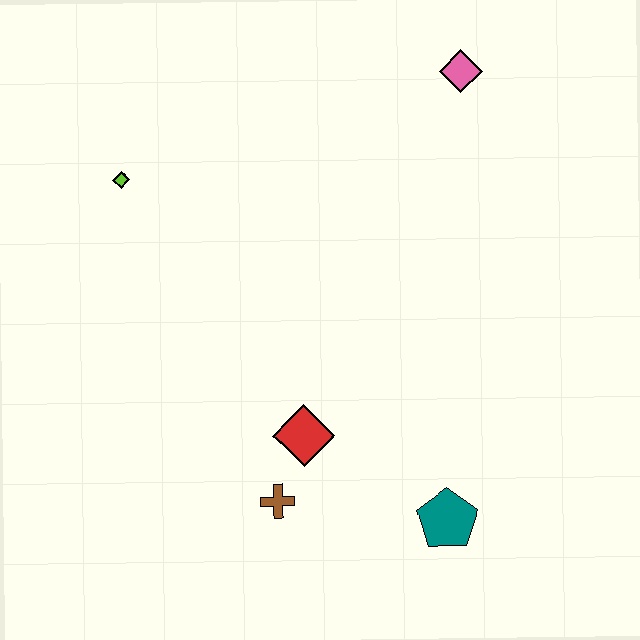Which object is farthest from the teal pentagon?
The lime diamond is farthest from the teal pentagon.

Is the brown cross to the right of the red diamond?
No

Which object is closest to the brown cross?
The red diamond is closest to the brown cross.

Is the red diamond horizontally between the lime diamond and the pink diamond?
Yes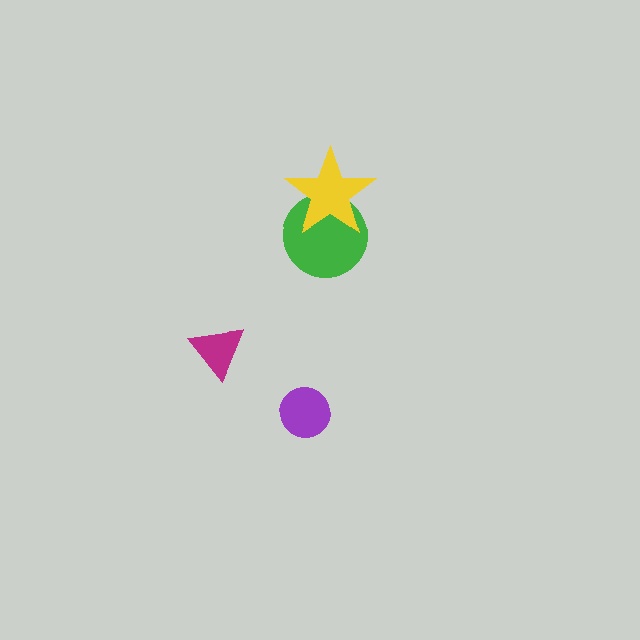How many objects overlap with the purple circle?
0 objects overlap with the purple circle.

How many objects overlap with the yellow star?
1 object overlaps with the yellow star.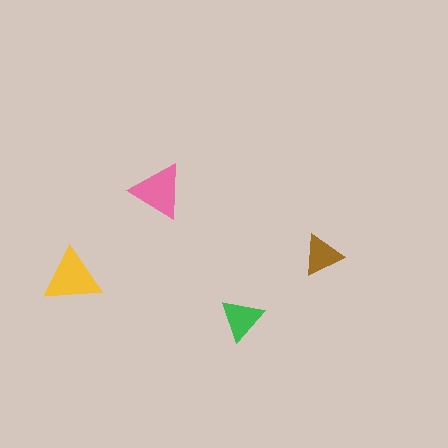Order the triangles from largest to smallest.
the yellow one, the pink one, the green one, the brown one.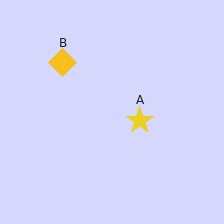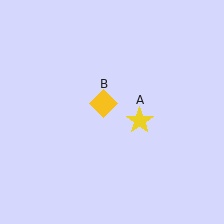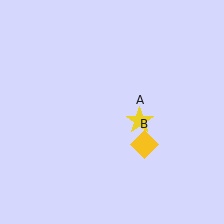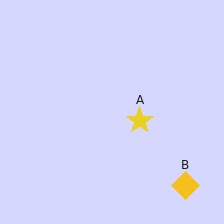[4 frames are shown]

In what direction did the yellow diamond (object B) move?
The yellow diamond (object B) moved down and to the right.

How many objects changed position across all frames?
1 object changed position: yellow diamond (object B).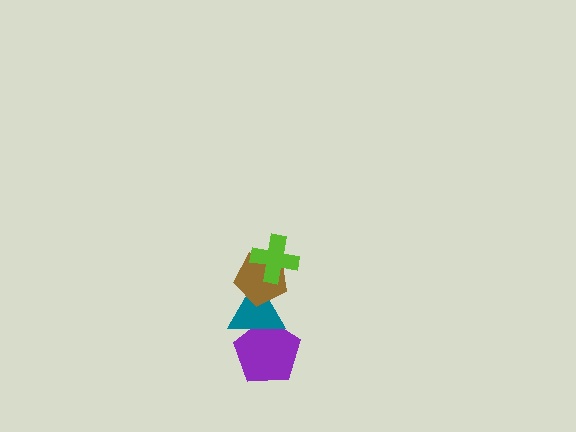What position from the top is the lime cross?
The lime cross is 1st from the top.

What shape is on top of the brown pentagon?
The lime cross is on top of the brown pentagon.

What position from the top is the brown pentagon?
The brown pentagon is 2nd from the top.